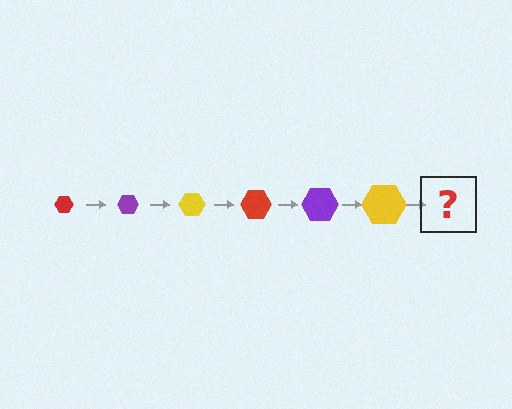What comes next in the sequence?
The next element should be a red hexagon, larger than the previous one.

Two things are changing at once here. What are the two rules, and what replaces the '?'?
The two rules are that the hexagon grows larger each step and the color cycles through red, purple, and yellow. The '?' should be a red hexagon, larger than the previous one.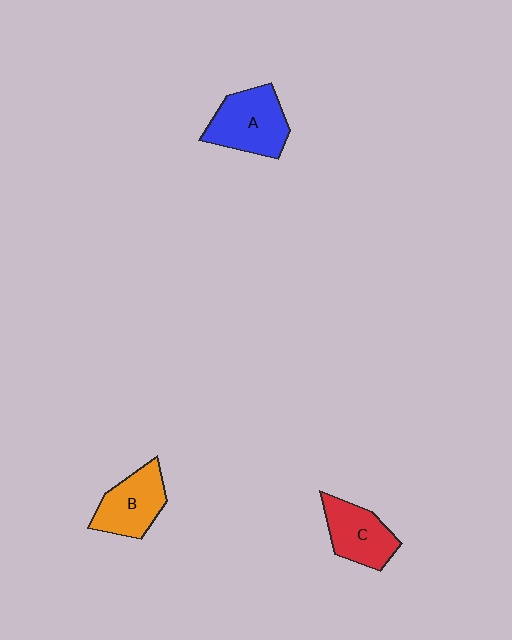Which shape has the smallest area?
Shape C (red).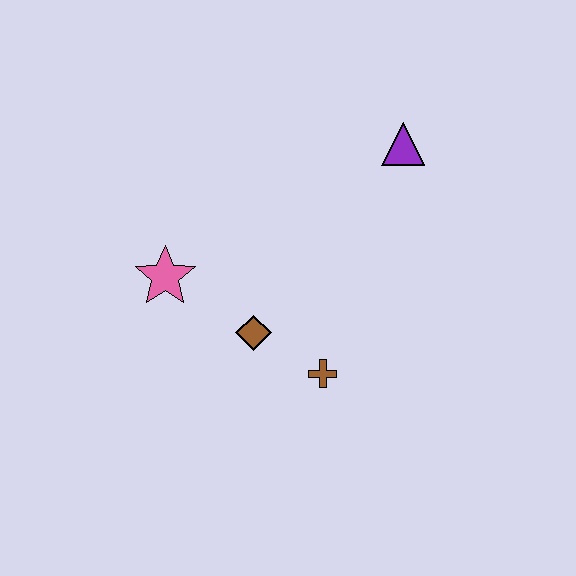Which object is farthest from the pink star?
The purple triangle is farthest from the pink star.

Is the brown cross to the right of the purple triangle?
No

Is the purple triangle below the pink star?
No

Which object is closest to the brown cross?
The brown diamond is closest to the brown cross.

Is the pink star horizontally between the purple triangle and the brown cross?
No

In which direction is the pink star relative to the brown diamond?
The pink star is to the left of the brown diamond.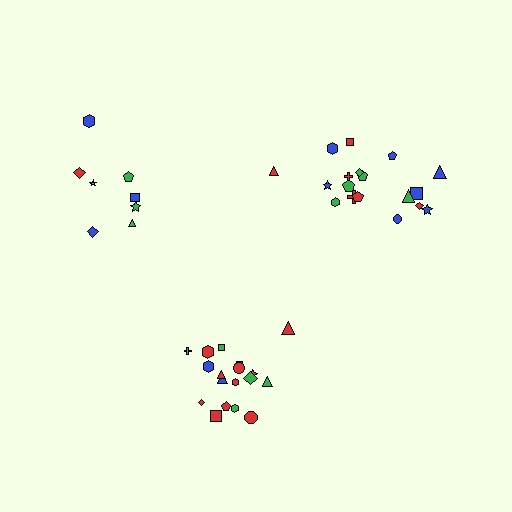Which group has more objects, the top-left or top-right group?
The top-right group.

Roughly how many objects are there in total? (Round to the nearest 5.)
Roughly 45 objects in total.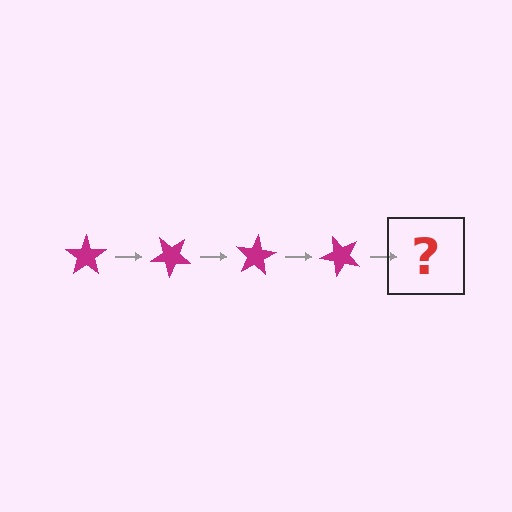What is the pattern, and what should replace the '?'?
The pattern is that the star rotates 40 degrees each step. The '?' should be a magenta star rotated 160 degrees.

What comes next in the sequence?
The next element should be a magenta star rotated 160 degrees.